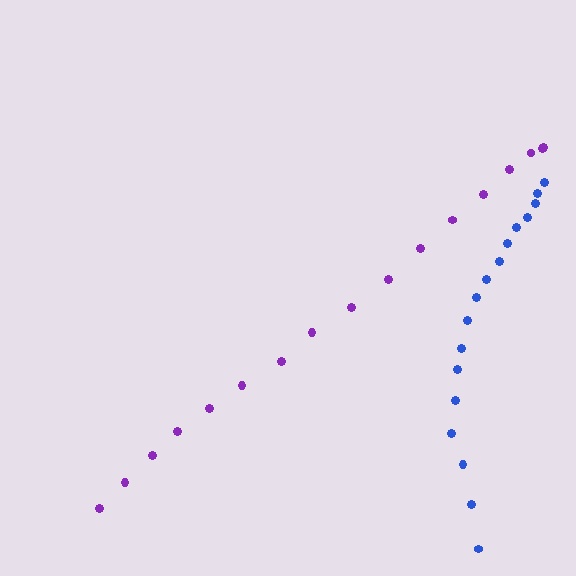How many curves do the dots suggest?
There are 2 distinct paths.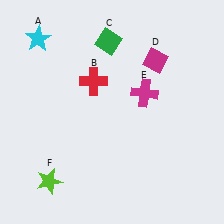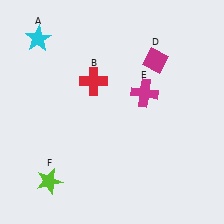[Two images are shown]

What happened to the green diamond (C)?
The green diamond (C) was removed in Image 2. It was in the top-left area of Image 1.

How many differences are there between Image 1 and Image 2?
There is 1 difference between the two images.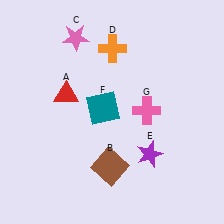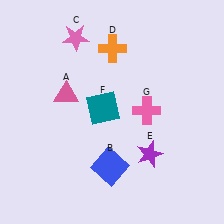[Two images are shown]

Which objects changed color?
A changed from red to pink. B changed from brown to blue.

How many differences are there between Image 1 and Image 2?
There are 2 differences between the two images.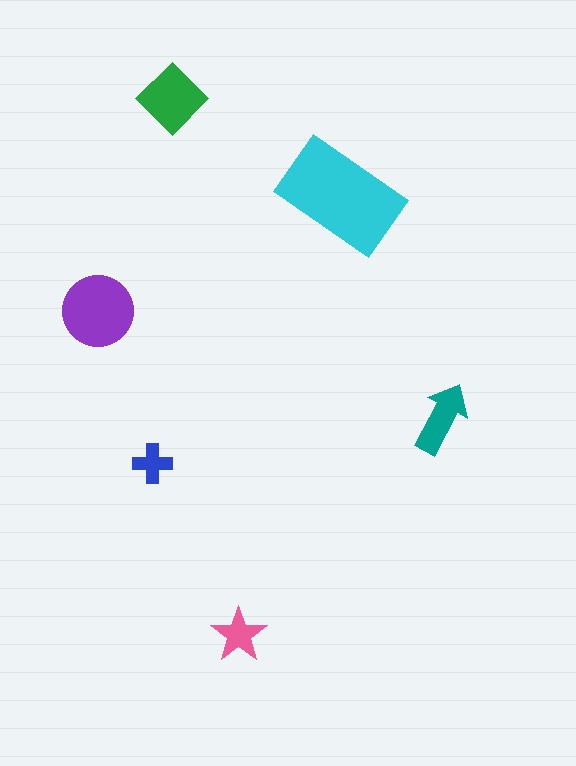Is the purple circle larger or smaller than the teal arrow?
Larger.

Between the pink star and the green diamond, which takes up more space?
The green diamond.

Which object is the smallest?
The blue cross.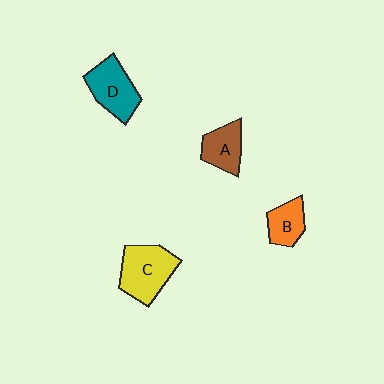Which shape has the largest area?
Shape C (yellow).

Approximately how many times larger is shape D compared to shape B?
Approximately 1.5 times.